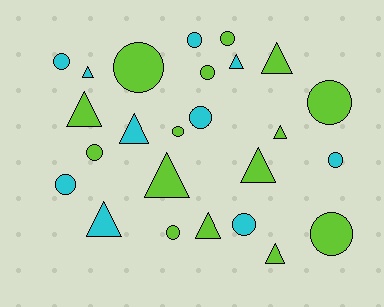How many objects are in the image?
There are 25 objects.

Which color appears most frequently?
Lime, with 15 objects.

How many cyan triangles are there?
There are 4 cyan triangles.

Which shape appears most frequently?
Circle, with 14 objects.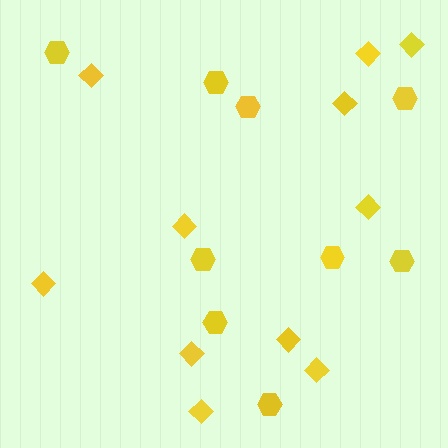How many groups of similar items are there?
There are 2 groups: one group of diamonds (11) and one group of hexagons (9).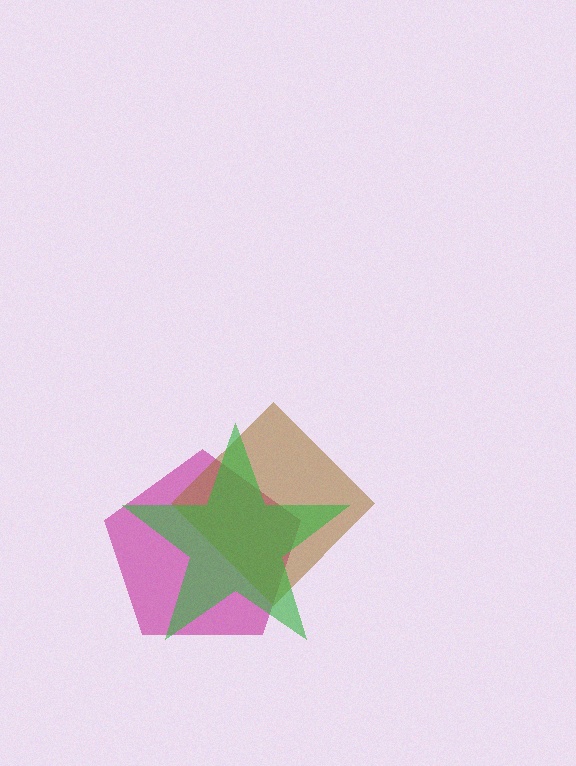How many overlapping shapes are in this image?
There are 3 overlapping shapes in the image.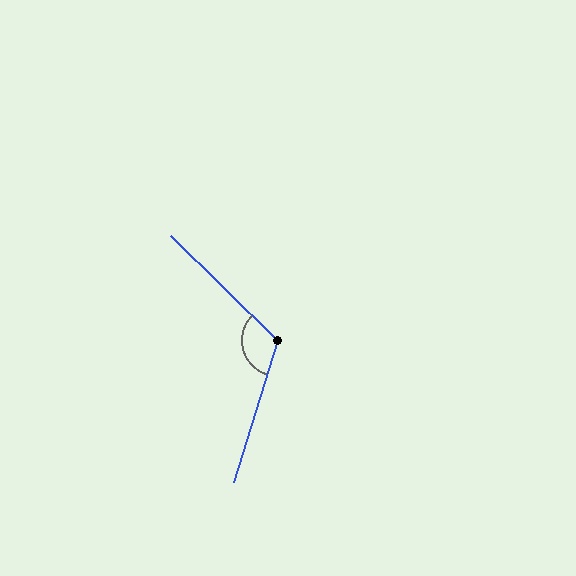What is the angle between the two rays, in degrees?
Approximately 117 degrees.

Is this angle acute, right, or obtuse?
It is obtuse.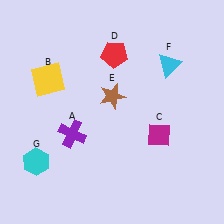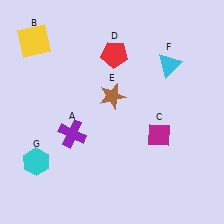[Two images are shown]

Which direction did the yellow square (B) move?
The yellow square (B) moved up.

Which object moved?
The yellow square (B) moved up.